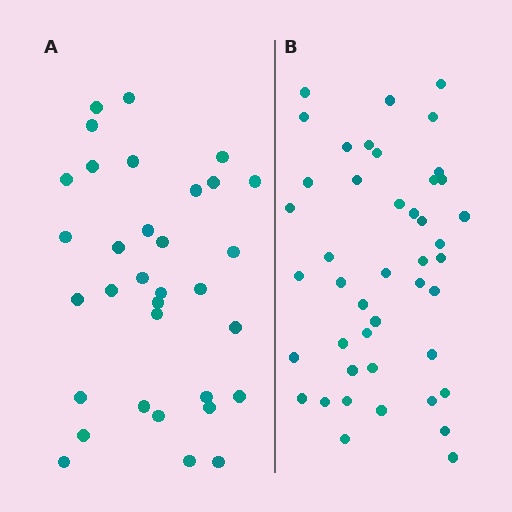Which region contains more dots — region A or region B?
Region B (the right region) has more dots.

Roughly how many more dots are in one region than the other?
Region B has roughly 12 or so more dots than region A.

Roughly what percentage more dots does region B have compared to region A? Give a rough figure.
About 35% more.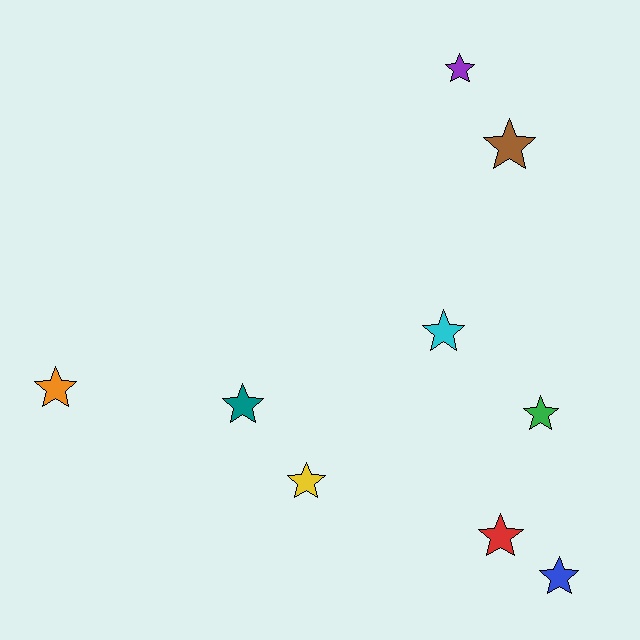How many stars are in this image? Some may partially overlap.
There are 9 stars.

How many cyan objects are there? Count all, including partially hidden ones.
There is 1 cyan object.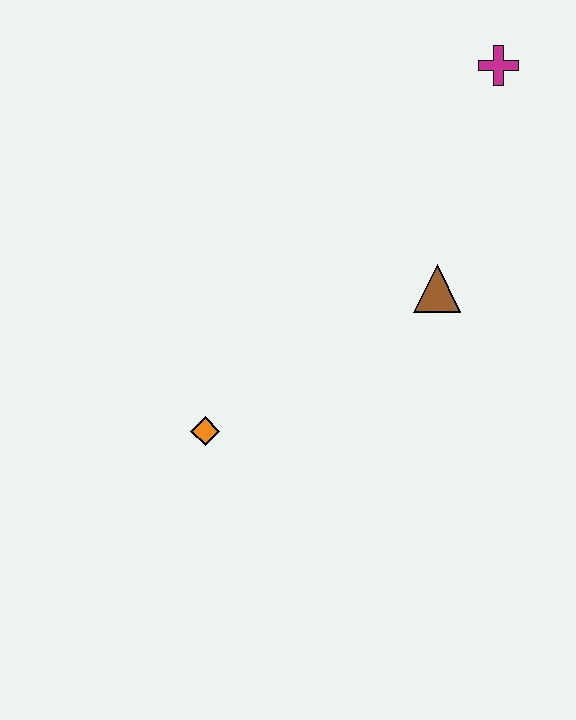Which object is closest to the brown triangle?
The magenta cross is closest to the brown triangle.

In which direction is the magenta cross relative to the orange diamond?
The magenta cross is above the orange diamond.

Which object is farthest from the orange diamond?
The magenta cross is farthest from the orange diamond.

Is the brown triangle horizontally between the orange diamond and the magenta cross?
Yes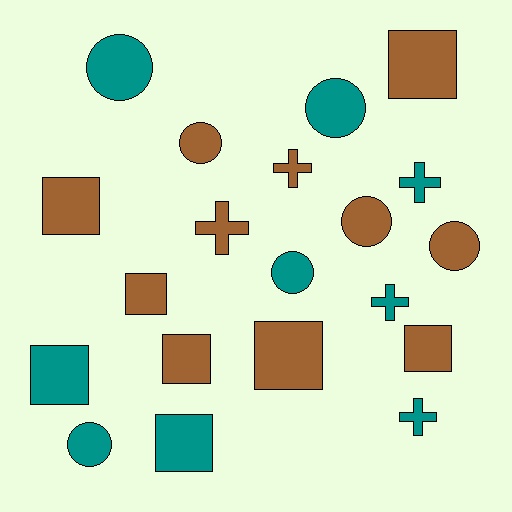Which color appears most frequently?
Brown, with 11 objects.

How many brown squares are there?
There are 6 brown squares.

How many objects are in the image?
There are 20 objects.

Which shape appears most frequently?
Square, with 8 objects.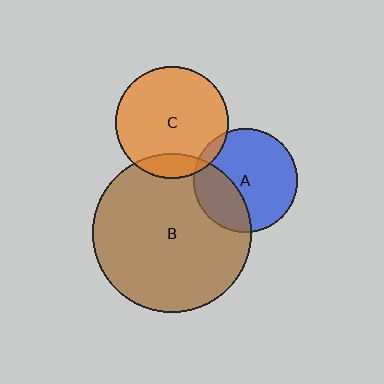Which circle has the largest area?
Circle B (brown).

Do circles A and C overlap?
Yes.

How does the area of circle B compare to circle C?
Approximately 2.0 times.